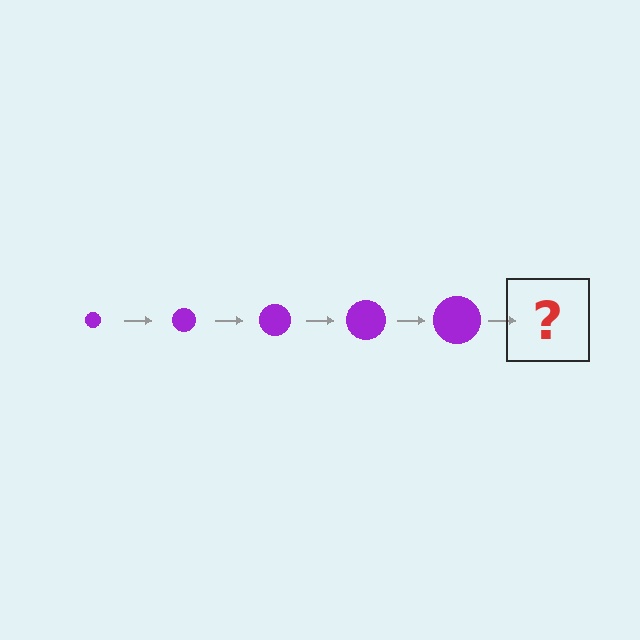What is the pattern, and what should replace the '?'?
The pattern is that the circle gets progressively larger each step. The '?' should be a purple circle, larger than the previous one.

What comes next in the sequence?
The next element should be a purple circle, larger than the previous one.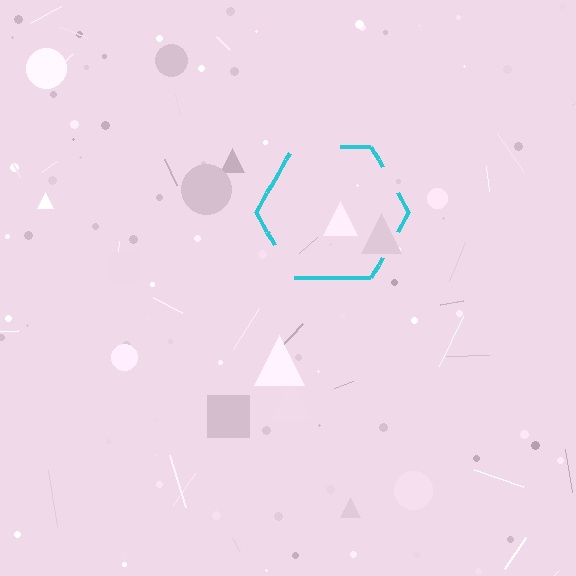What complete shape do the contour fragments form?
The contour fragments form a hexagon.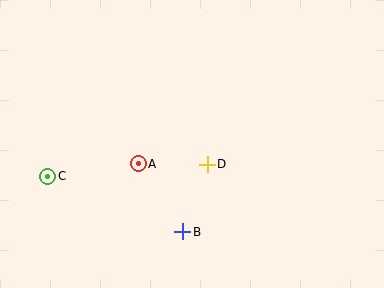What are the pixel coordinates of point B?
Point B is at (183, 232).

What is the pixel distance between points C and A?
The distance between C and A is 92 pixels.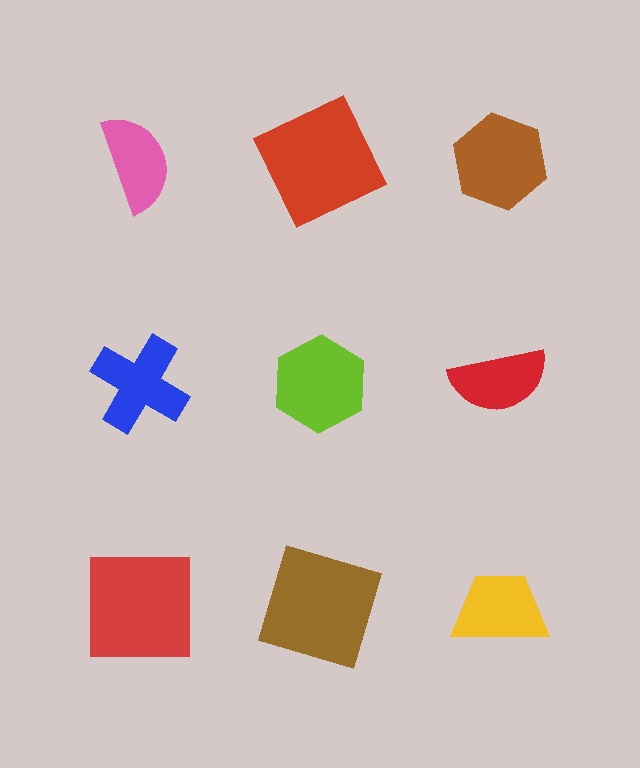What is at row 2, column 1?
A blue cross.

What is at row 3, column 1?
A red square.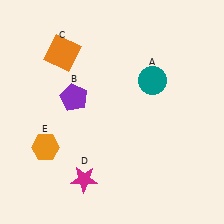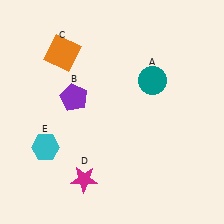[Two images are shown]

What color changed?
The hexagon (E) changed from orange in Image 1 to cyan in Image 2.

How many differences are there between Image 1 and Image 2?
There is 1 difference between the two images.